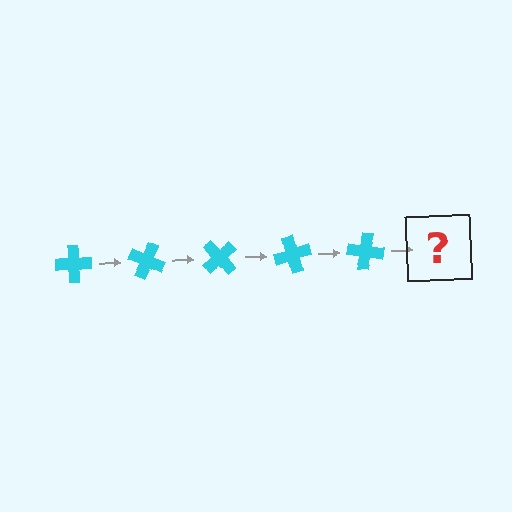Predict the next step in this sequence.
The next step is a cyan cross rotated 125 degrees.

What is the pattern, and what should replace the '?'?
The pattern is that the cross rotates 25 degrees each step. The '?' should be a cyan cross rotated 125 degrees.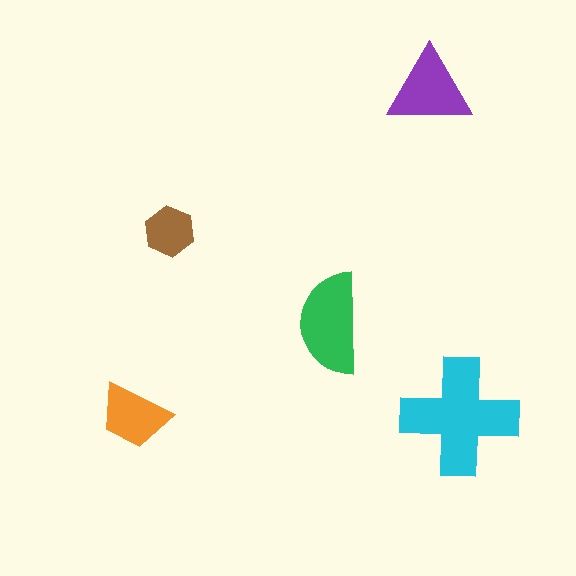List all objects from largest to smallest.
The cyan cross, the green semicircle, the purple triangle, the orange trapezoid, the brown hexagon.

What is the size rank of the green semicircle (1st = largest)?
2nd.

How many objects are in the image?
There are 5 objects in the image.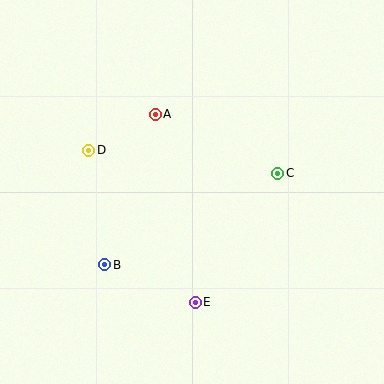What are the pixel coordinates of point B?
Point B is at (105, 265).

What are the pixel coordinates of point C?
Point C is at (278, 173).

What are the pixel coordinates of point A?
Point A is at (155, 114).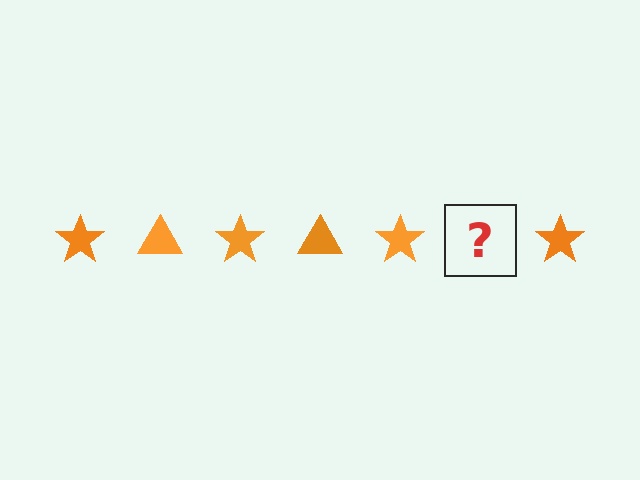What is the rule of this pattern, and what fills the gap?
The rule is that the pattern cycles through star, triangle shapes in orange. The gap should be filled with an orange triangle.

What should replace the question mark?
The question mark should be replaced with an orange triangle.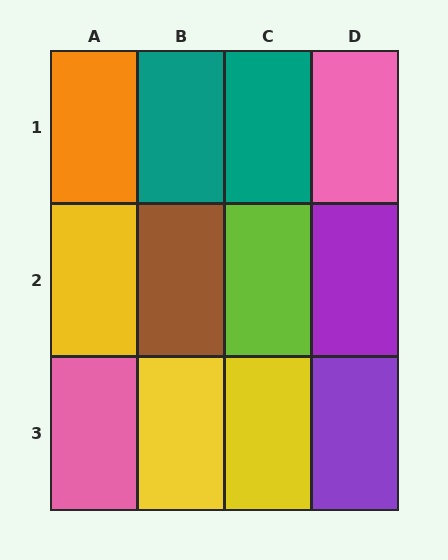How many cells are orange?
1 cell is orange.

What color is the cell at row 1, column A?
Orange.